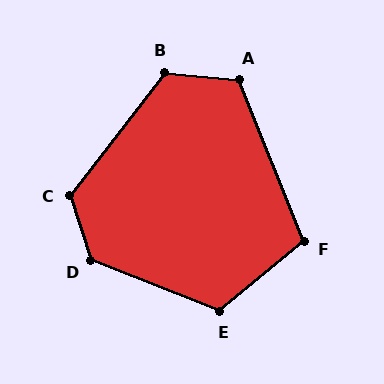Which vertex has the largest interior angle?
D, at approximately 129 degrees.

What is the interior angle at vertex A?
Approximately 117 degrees (obtuse).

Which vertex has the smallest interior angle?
F, at approximately 108 degrees.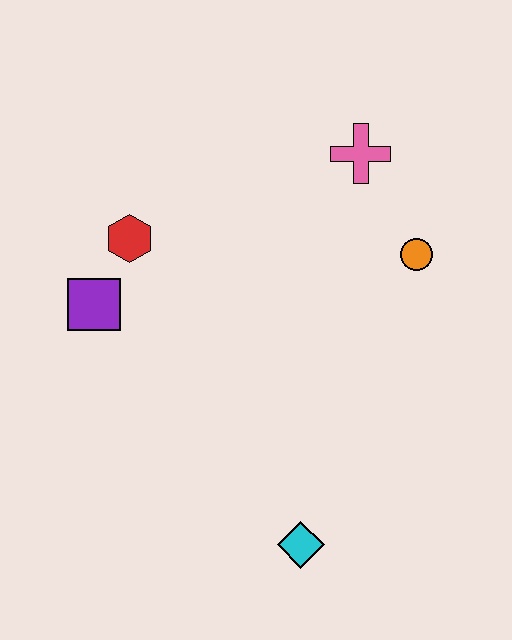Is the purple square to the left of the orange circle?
Yes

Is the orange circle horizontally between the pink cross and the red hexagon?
No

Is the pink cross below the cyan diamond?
No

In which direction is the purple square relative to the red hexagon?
The purple square is below the red hexagon.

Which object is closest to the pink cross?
The orange circle is closest to the pink cross.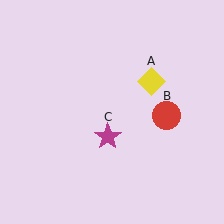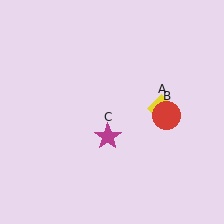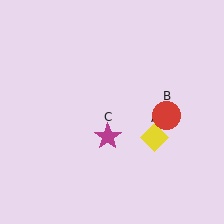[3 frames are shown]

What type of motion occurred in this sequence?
The yellow diamond (object A) rotated clockwise around the center of the scene.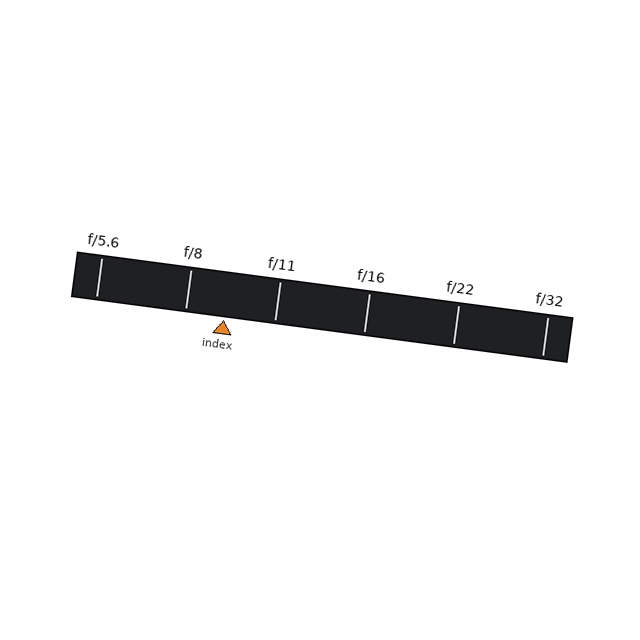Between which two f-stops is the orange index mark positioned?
The index mark is between f/8 and f/11.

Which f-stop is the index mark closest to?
The index mark is closest to f/8.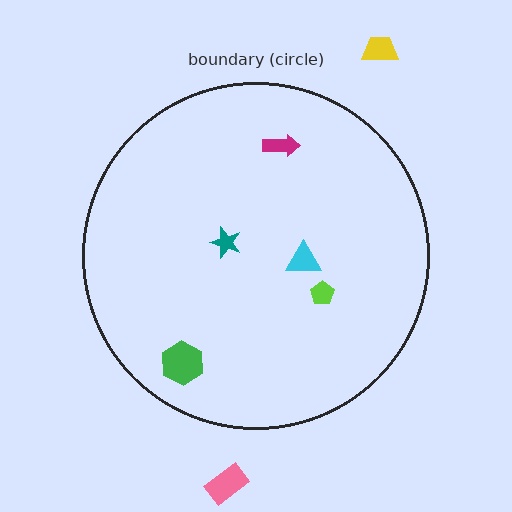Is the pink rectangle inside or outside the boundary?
Outside.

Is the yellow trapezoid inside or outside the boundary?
Outside.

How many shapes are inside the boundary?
5 inside, 2 outside.